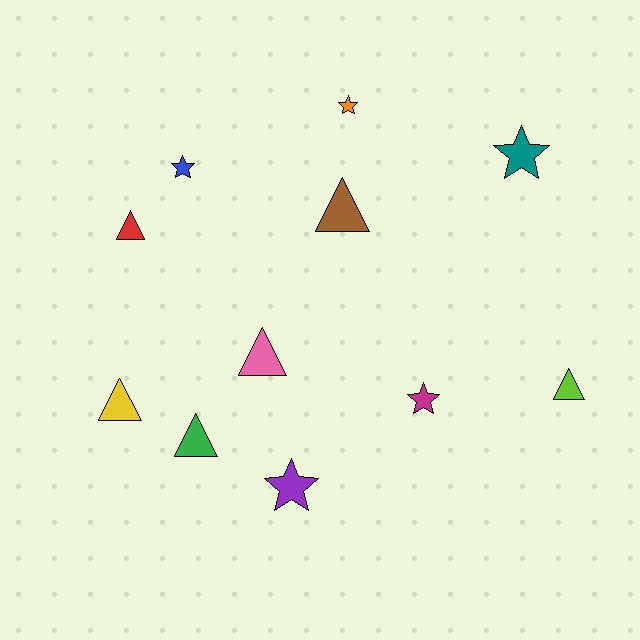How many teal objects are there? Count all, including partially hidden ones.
There is 1 teal object.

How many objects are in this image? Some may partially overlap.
There are 11 objects.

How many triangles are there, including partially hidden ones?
There are 6 triangles.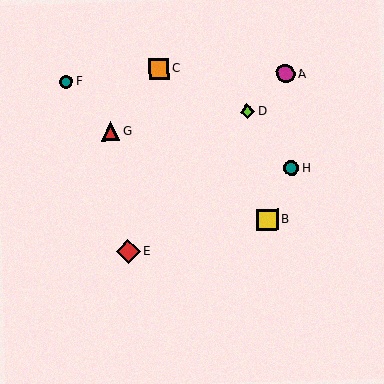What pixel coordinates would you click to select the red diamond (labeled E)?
Click at (128, 252) to select the red diamond E.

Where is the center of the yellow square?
The center of the yellow square is at (267, 220).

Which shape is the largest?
The red diamond (labeled E) is the largest.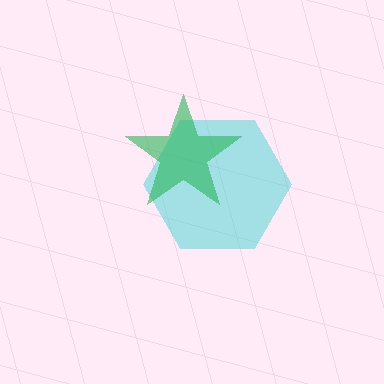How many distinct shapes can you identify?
There are 2 distinct shapes: a cyan hexagon, a green star.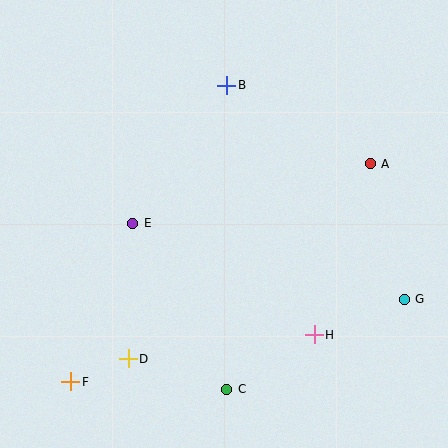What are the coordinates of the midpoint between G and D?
The midpoint between G and D is at (266, 329).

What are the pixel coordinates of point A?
Point A is at (370, 164).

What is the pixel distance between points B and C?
The distance between B and C is 304 pixels.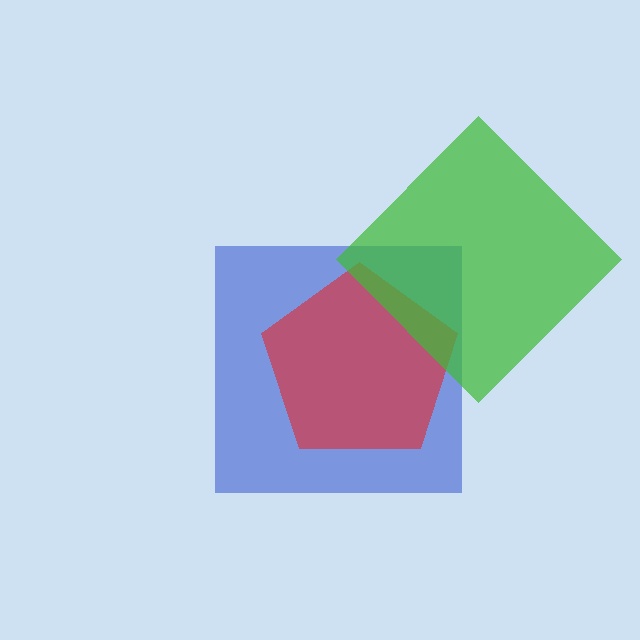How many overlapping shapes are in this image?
There are 3 overlapping shapes in the image.